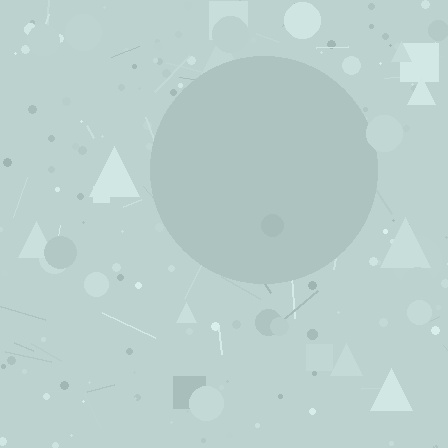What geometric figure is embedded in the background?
A circle is embedded in the background.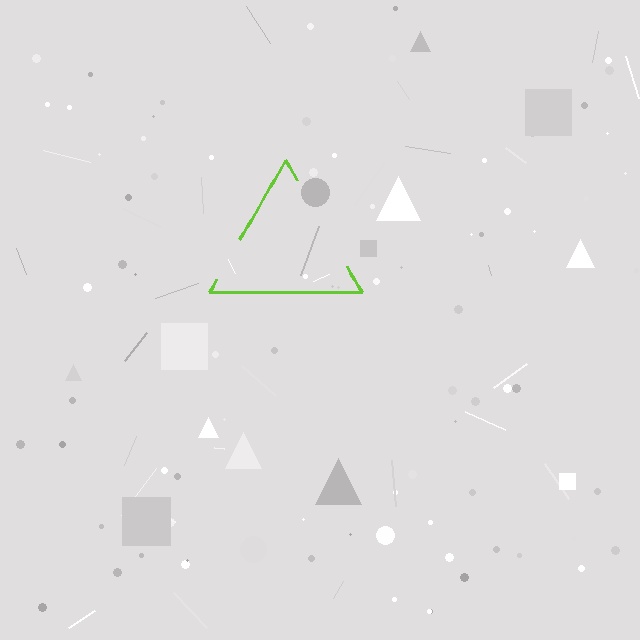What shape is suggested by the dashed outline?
The dashed outline suggests a triangle.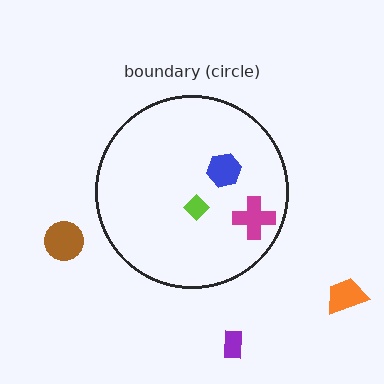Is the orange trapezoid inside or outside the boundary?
Outside.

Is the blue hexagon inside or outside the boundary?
Inside.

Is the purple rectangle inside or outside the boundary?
Outside.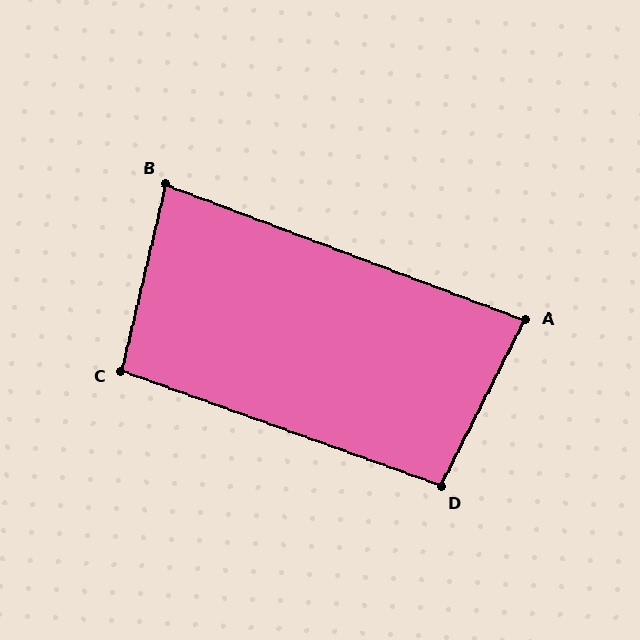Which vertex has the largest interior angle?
D, at approximately 97 degrees.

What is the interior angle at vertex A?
Approximately 84 degrees (acute).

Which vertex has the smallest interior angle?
B, at approximately 83 degrees.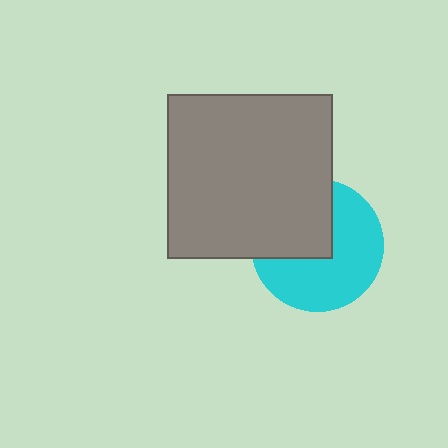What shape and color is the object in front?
The object in front is a gray square.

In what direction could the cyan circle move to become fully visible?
The cyan circle could move toward the lower-right. That would shift it out from behind the gray square entirely.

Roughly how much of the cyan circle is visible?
About half of it is visible (roughly 59%).